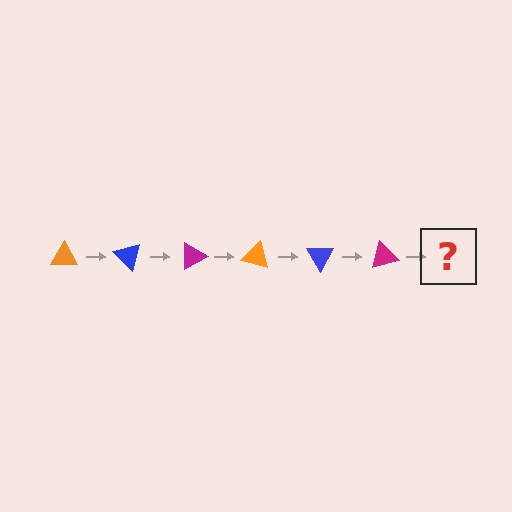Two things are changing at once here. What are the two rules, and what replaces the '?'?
The two rules are that it rotates 45 degrees each step and the color cycles through orange, blue, and magenta. The '?' should be an orange triangle, rotated 270 degrees from the start.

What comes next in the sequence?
The next element should be an orange triangle, rotated 270 degrees from the start.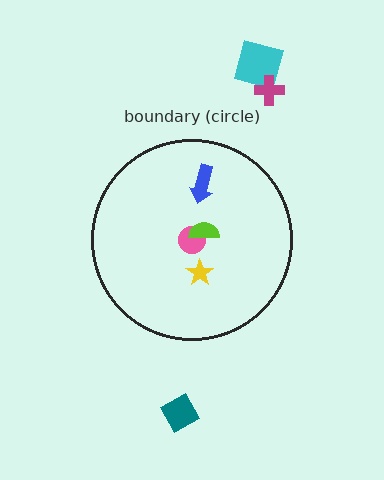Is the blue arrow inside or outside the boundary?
Inside.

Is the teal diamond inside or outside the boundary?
Outside.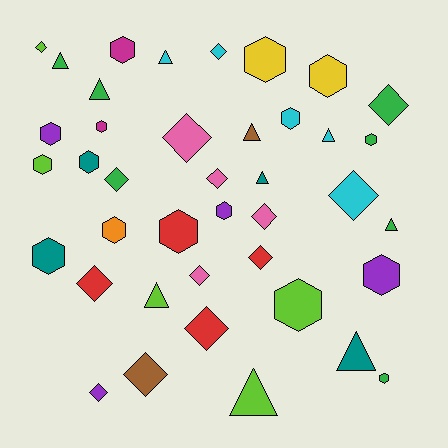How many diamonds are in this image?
There are 14 diamonds.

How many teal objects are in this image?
There are 4 teal objects.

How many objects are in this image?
There are 40 objects.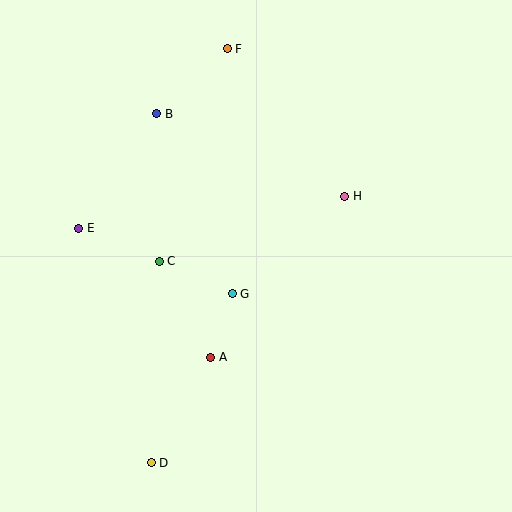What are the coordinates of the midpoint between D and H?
The midpoint between D and H is at (248, 329).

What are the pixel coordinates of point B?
Point B is at (157, 114).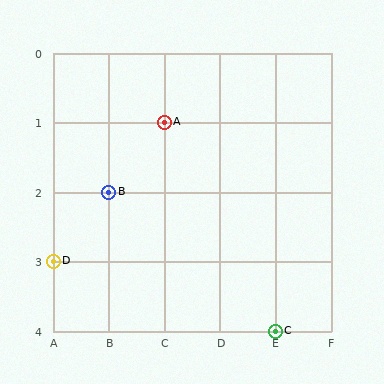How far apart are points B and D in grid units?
Points B and D are 1 column and 1 row apart (about 1.4 grid units diagonally).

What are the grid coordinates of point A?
Point A is at grid coordinates (C, 1).